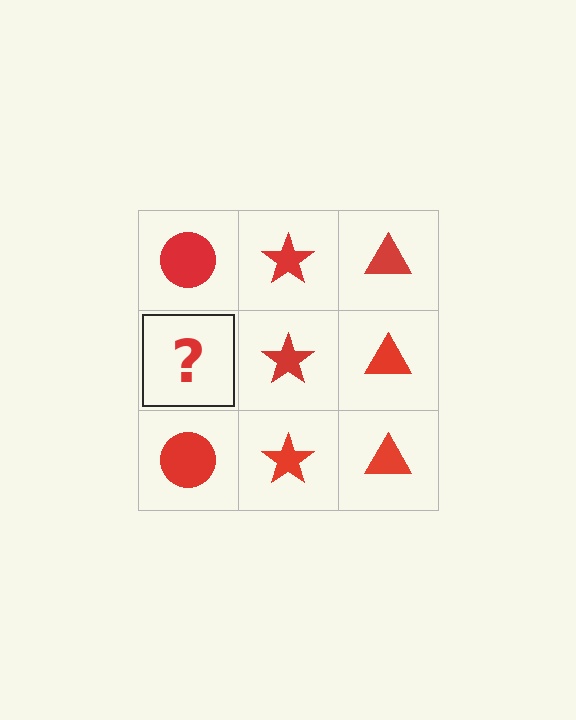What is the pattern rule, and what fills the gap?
The rule is that each column has a consistent shape. The gap should be filled with a red circle.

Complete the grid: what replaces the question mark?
The question mark should be replaced with a red circle.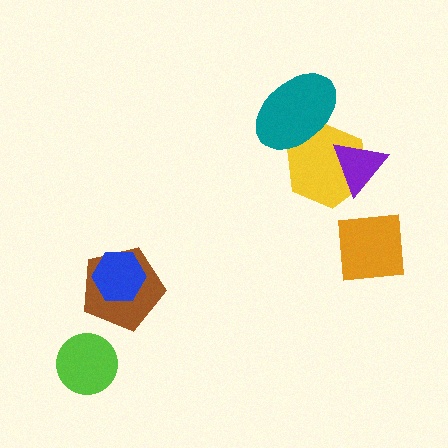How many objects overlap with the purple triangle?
1 object overlaps with the purple triangle.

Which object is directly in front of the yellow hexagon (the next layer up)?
The purple triangle is directly in front of the yellow hexagon.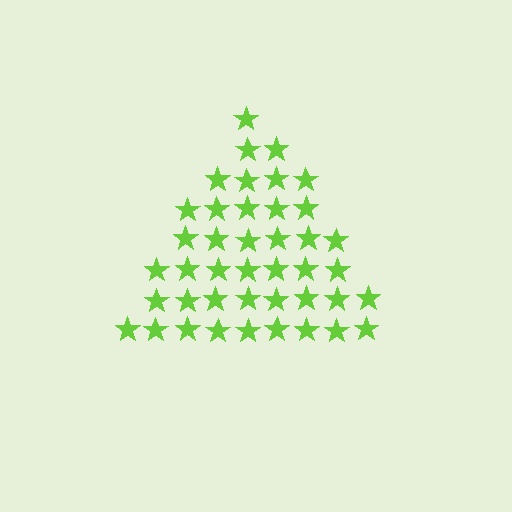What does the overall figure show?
The overall figure shows a triangle.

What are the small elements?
The small elements are stars.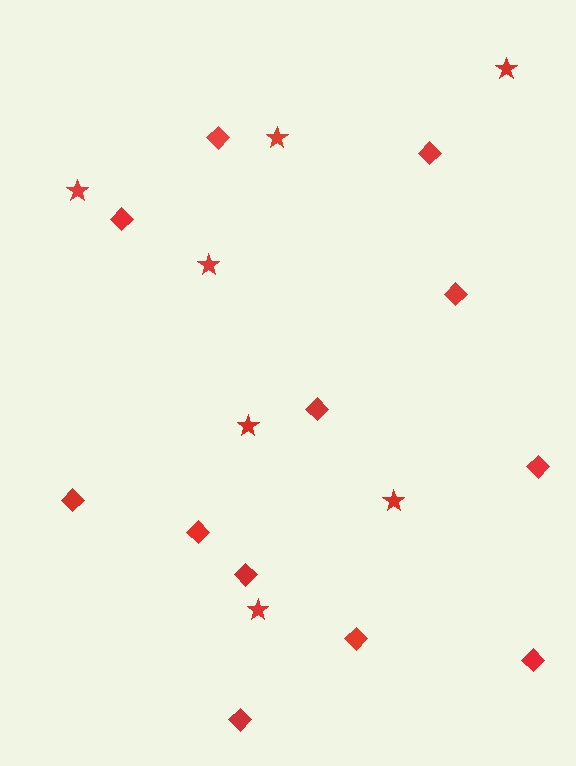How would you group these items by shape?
There are 2 groups: one group of stars (7) and one group of diamonds (12).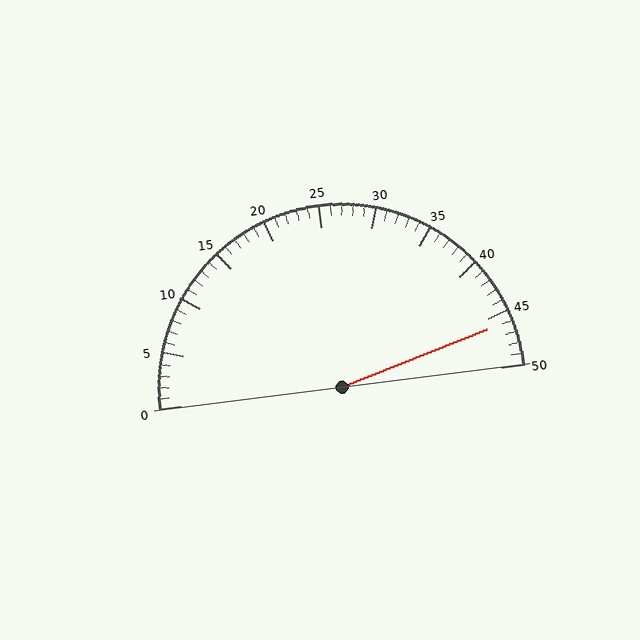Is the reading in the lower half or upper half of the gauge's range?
The reading is in the upper half of the range (0 to 50).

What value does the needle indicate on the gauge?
The needle indicates approximately 46.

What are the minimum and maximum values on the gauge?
The gauge ranges from 0 to 50.